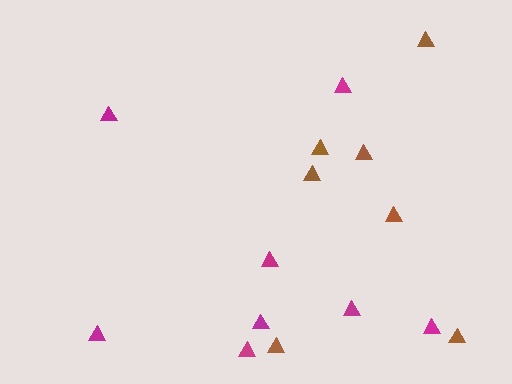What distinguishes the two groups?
There are 2 groups: one group of brown triangles (7) and one group of magenta triangles (8).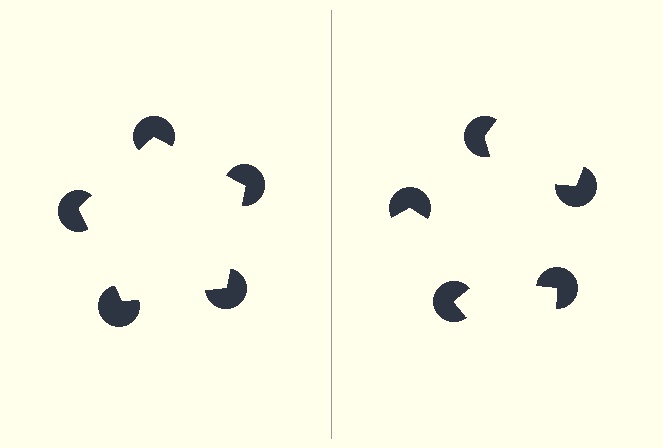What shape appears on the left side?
An illusory pentagon.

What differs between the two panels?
The pac-man discs are positioned identically on both sides; only the wedge orientations differ. On the left they align to a pentagon; on the right they are misaligned.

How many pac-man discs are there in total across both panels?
10 — 5 on each side.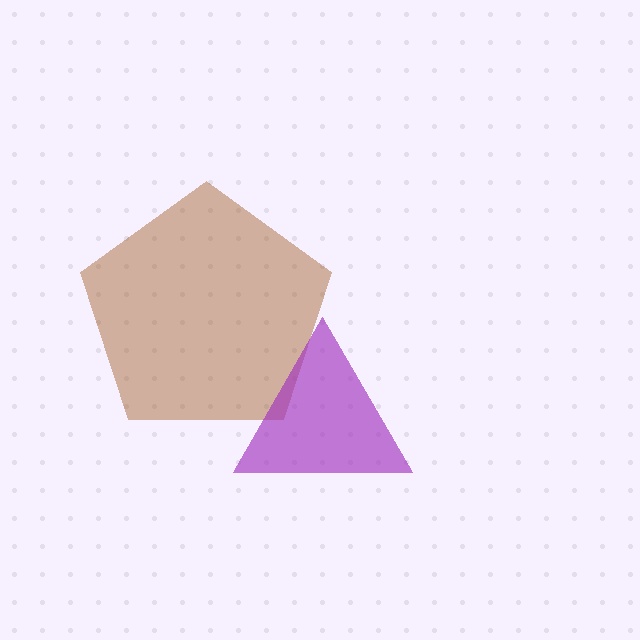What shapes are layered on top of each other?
The layered shapes are: a brown pentagon, a purple triangle.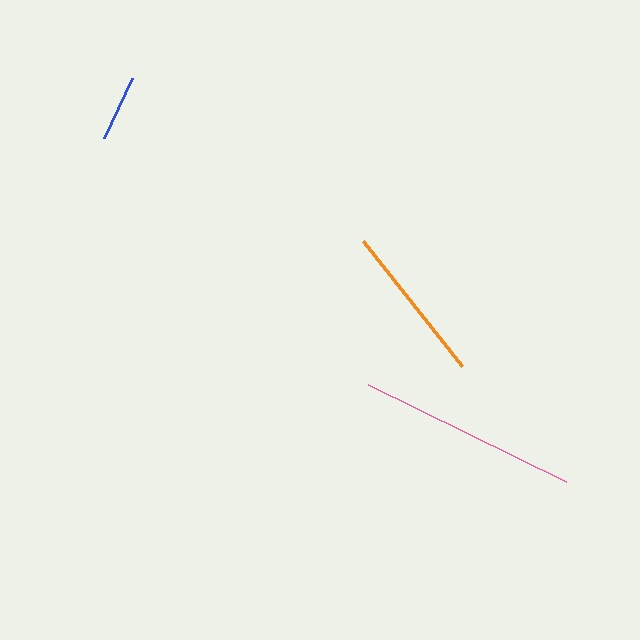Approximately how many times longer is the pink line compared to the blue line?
The pink line is approximately 3.4 times the length of the blue line.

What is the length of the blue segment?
The blue segment is approximately 66 pixels long.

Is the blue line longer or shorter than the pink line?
The pink line is longer than the blue line.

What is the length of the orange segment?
The orange segment is approximately 160 pixels long.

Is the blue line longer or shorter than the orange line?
The orange line is longer than the blue line.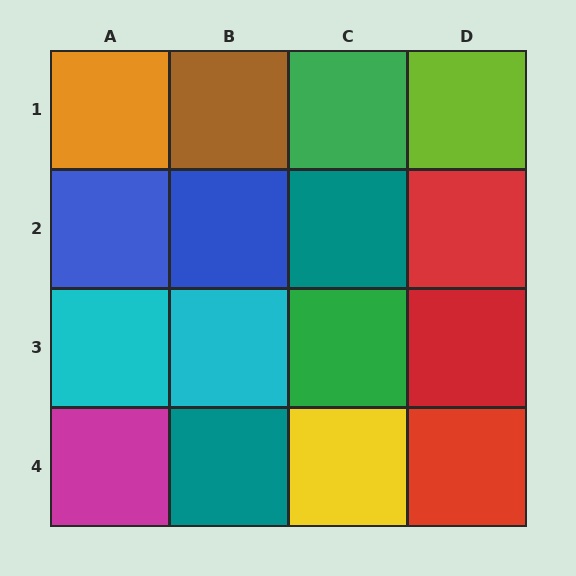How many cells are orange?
1 cell is orange.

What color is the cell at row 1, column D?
Lime.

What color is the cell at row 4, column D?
Red.